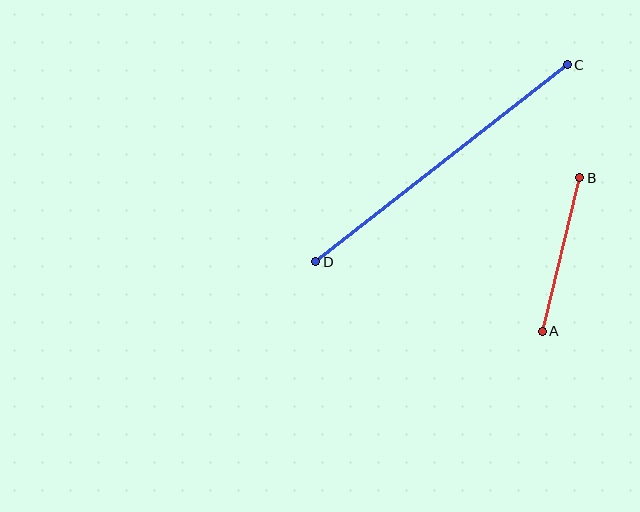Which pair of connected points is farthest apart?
Points C and D are farthest apart.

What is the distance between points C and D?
The distance is approximately 320 pixels.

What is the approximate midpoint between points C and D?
The midpoint is at approximately (441, 163) pixels.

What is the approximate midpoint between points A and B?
The midpoint is at approximately (561, 254) pixels.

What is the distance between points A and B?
The distance is approximately 158 pixels.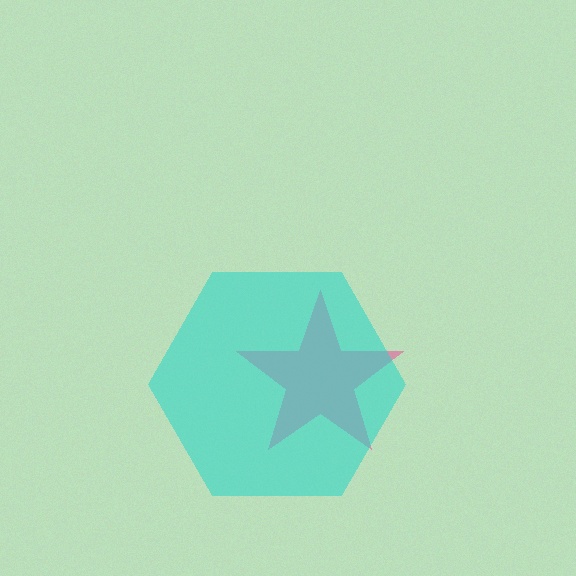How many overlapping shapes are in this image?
There are 2 overlapping shapes in the image.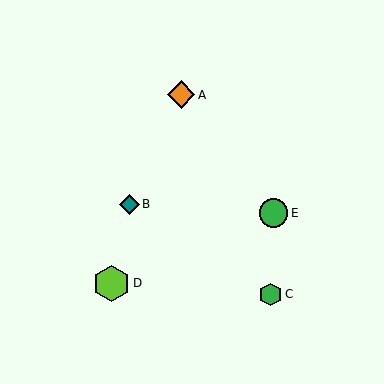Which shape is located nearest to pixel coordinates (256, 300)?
The green hexagon (labeled C) at (271, 295) is nearest to that location.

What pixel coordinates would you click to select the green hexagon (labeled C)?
Click at (271, 295) to select the green hexagon C.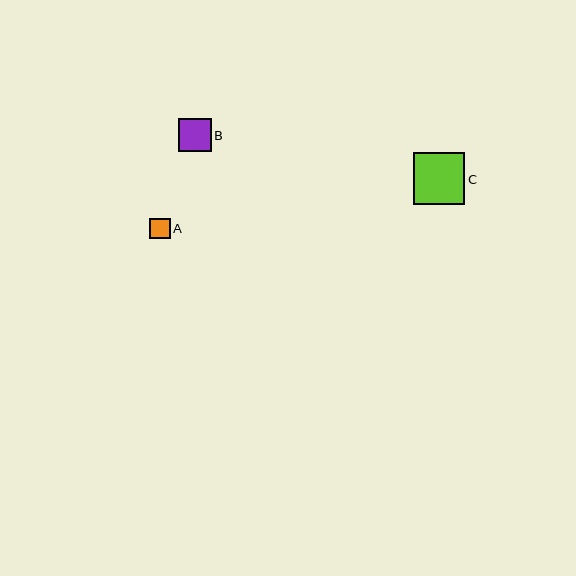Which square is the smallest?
Square A is the smallest with a size of approximately 21 pixels.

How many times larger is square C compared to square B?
Square C is approximately 1.6 times the size of square B.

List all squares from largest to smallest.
From largest to smallest: C, B, A.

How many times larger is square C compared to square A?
Square C is approximately 2.5 times the size of square A.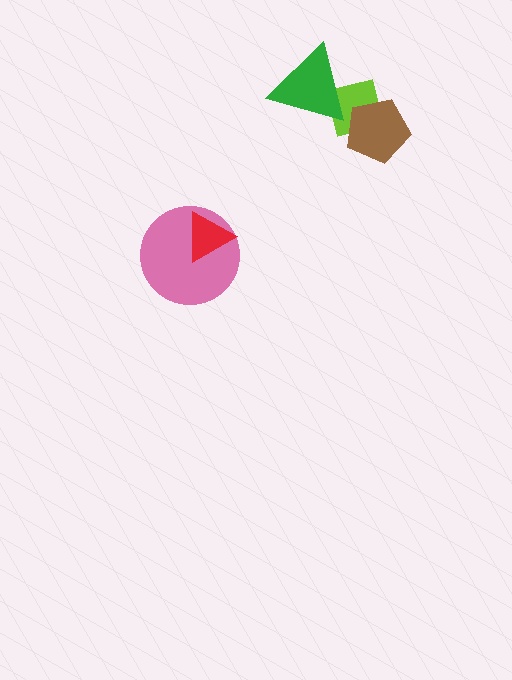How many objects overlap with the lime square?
2 objects overlap with the lime square.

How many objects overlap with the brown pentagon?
1 object overlaps with the brown pentagon.